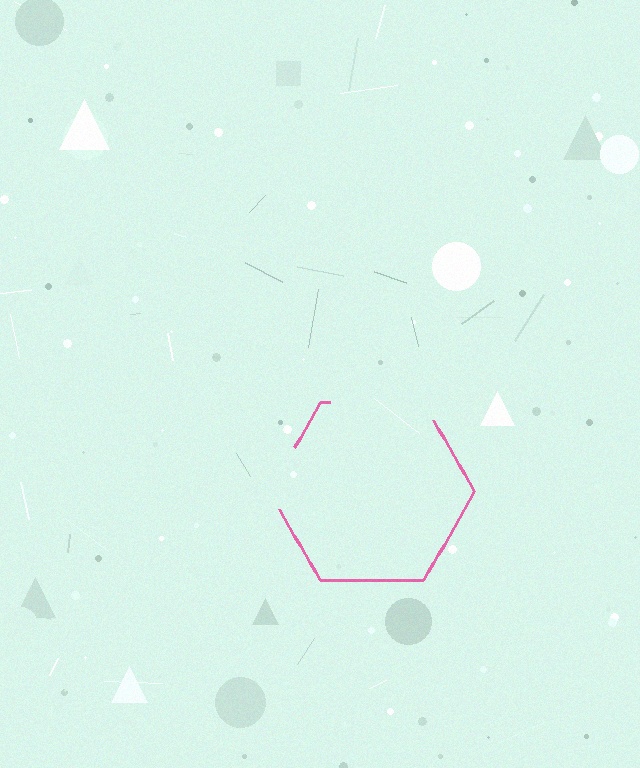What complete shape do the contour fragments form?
The contour fragments form a hexagon.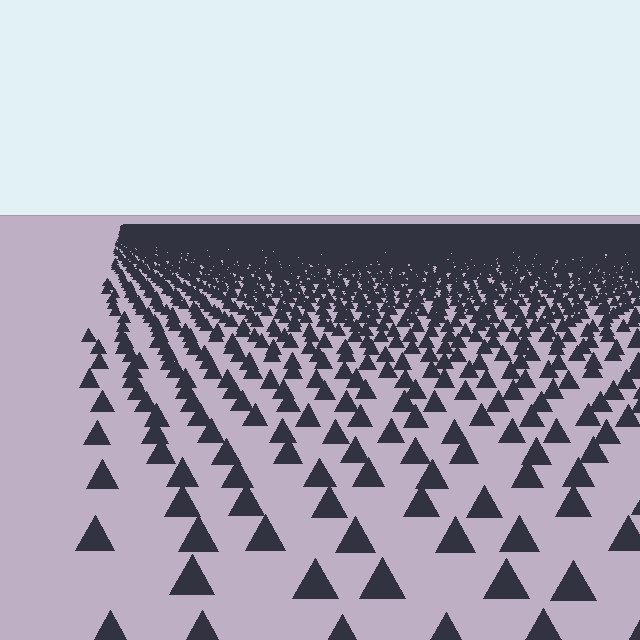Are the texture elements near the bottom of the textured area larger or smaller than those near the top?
Larger. Near the bottom, elements are closer to the viewer and appear at a bigger on-screen size.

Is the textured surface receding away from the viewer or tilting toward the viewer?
The surface is receding away from the viewer. Texture elements get smaller and denser toward the top.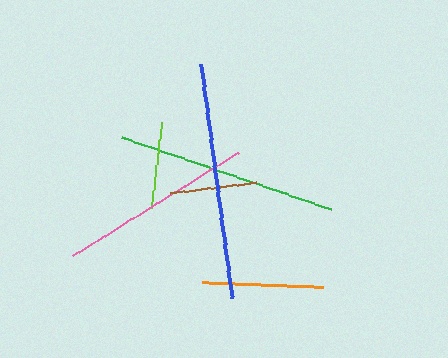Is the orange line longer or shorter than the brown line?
The orange line is longer than the brown line.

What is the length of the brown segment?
The brown segment is approximately 86 pixels long.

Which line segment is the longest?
The blue line is the longest at approximately 237 pixels.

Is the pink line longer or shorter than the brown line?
The pink line is longer than the brown line.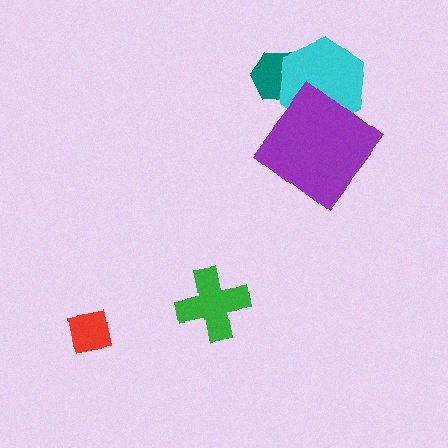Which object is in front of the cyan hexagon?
The purple diamond is in front of the cyan hexagon.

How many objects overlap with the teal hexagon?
1 object overlaps with the teal hexagon.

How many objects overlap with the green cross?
0 objects overlap with the green cross.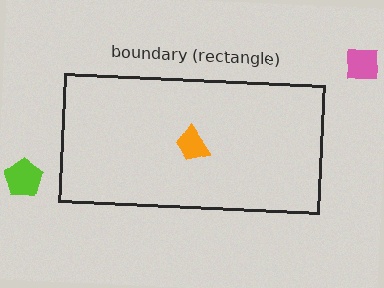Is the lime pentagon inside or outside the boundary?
Outside.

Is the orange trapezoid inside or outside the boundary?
Inside.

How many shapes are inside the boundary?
1 inside, 2 outside.